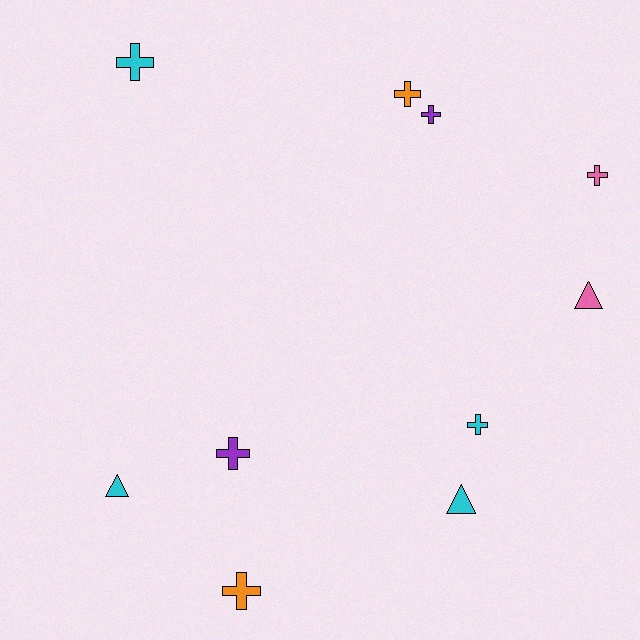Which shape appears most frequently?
Cross, with 7 objects.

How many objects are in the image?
There are 10 objects.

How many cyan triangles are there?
There are 2 cyan triangles.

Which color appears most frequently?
Cyan, with 4 objects.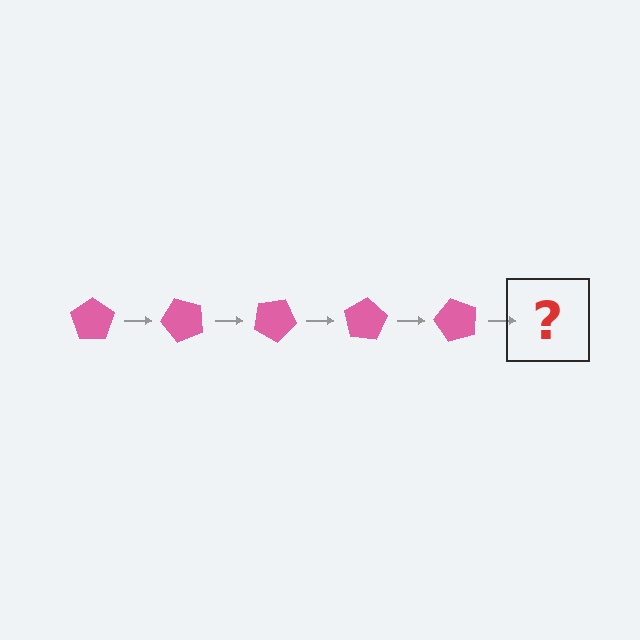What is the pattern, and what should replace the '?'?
The pattern is that the pentagon rotates 50 degrees each step. The '?' should be a pink pentagon rotated 250 degrees.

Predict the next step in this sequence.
The next step is a pink pentagon rotated 250 degrees.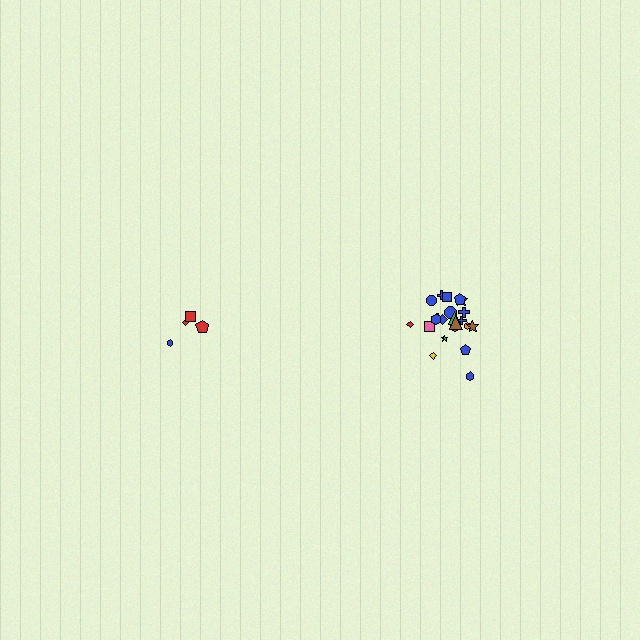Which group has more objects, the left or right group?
The right group.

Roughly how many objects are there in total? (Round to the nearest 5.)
Roughly 25 objects in total.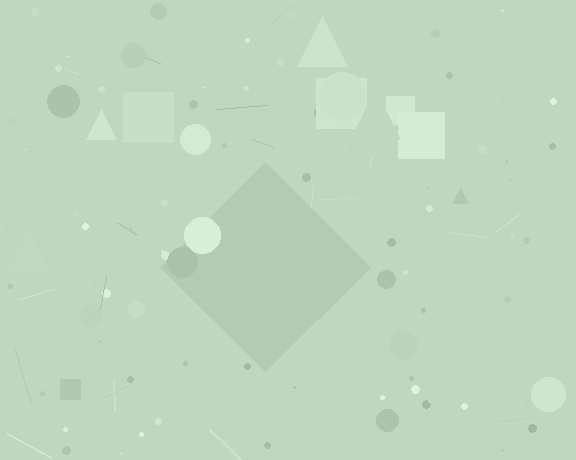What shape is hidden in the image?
A diamond is hidden in the image.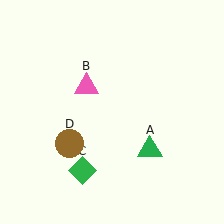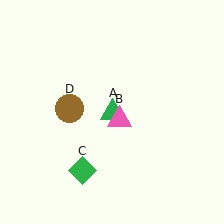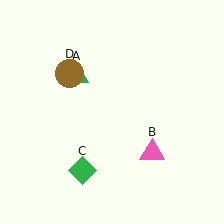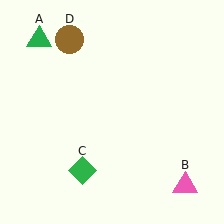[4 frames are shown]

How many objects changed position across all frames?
3 objects changed position: green triangle (object A), pink triangle (object B), brown circle (object D).